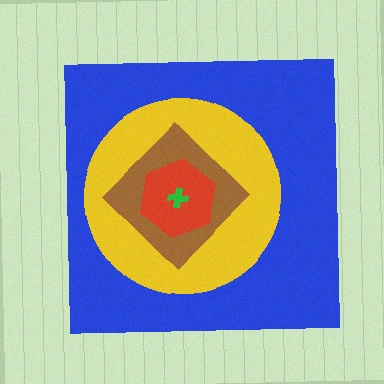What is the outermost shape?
The blue square.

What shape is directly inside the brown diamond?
The red hexagon.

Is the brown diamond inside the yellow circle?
Yes.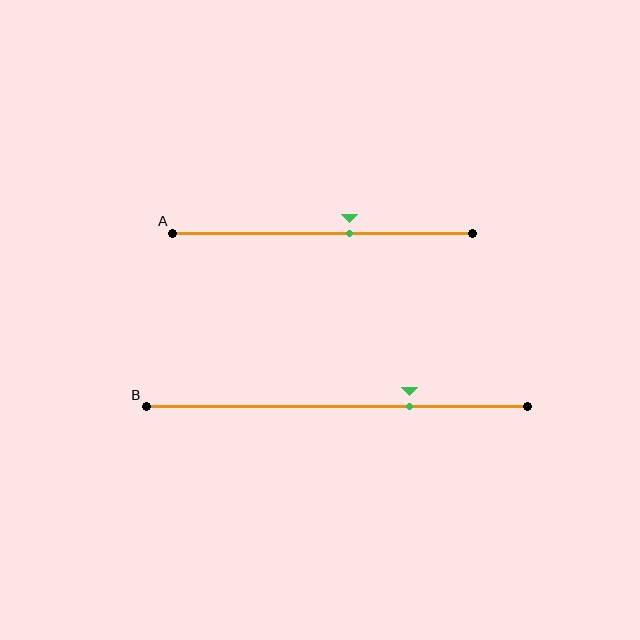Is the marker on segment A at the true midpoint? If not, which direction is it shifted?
No, the marker on segment A is shifted to the right by about 9% of the segment length.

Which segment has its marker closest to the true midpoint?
Segment A has its marker closest to the true midpoint.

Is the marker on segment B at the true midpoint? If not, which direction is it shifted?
No, the marker on segment B is shifted to the right by about 19% of the segment length.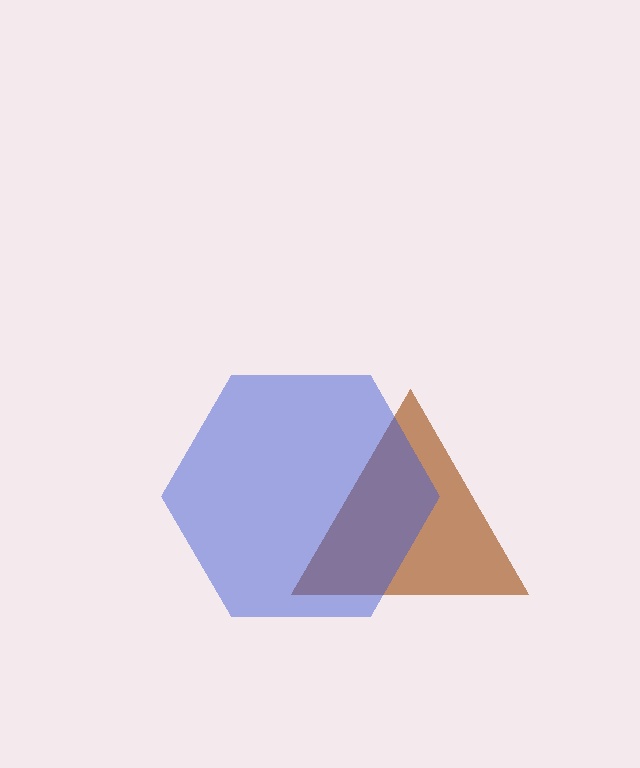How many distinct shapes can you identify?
There are 2 distinct shapes: a brown triangle, a blue hexagon.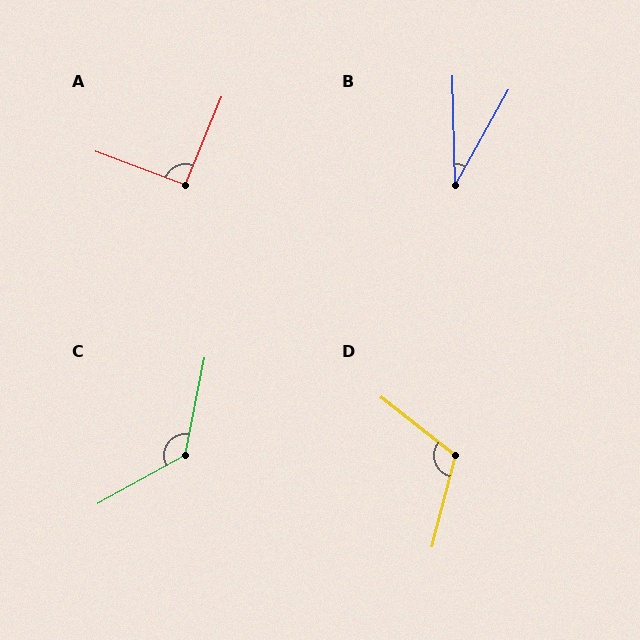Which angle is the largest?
C, at approximately 130 degrees.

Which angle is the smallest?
B, at approximately 30 degrees.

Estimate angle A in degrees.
Approximately 92 degrees.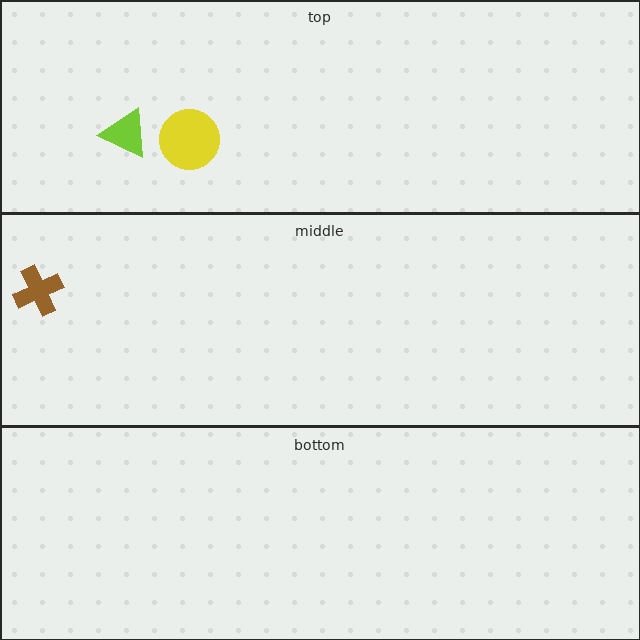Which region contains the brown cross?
The middle region.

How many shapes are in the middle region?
1.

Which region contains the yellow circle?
The top region.